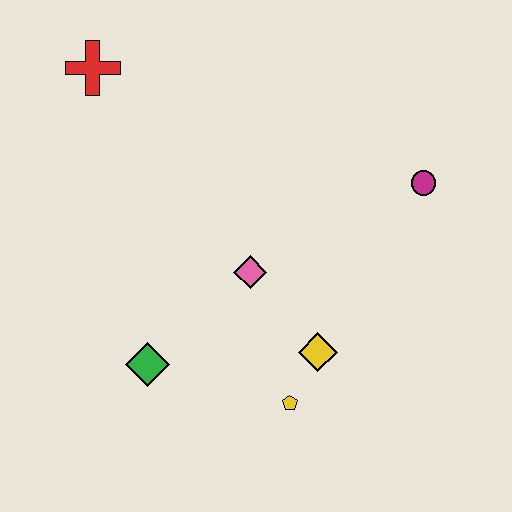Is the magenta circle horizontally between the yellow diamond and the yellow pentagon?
No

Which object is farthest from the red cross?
The yellow pentagon is farthest from the red cross.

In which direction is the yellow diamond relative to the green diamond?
The yellow diamond is to the right of the green diamond.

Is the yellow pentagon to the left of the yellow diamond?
Yes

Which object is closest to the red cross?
The pink diamond is closest to the red cross.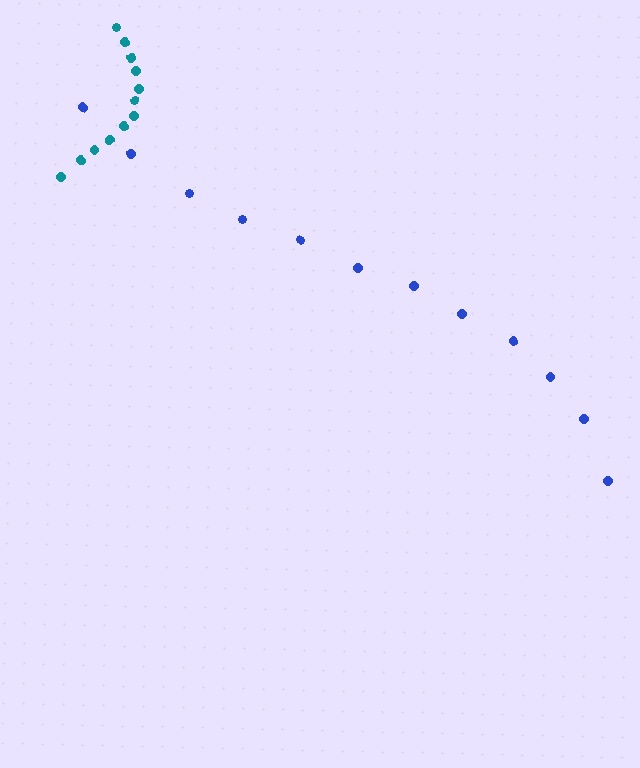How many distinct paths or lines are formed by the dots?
There are 2 distinct paths.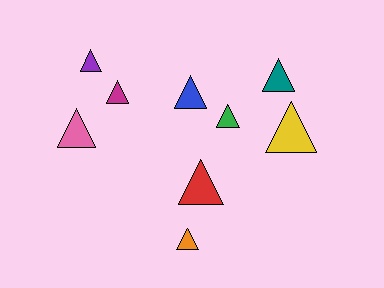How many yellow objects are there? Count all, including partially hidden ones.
There is 1 yellow object.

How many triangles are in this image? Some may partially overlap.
There are 9 triangles.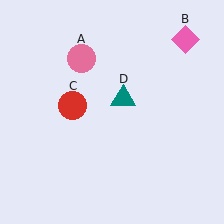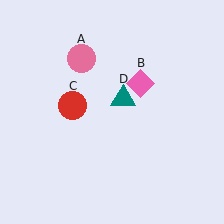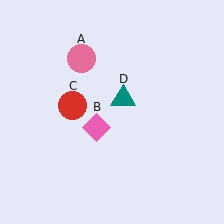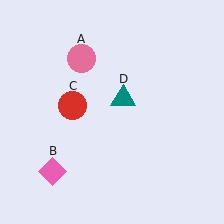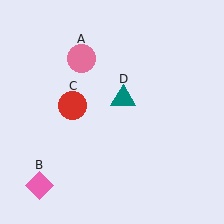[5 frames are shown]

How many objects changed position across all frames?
1 object changed position: pink diamond (object B).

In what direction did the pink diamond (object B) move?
The pink diamond (object B) moved down and to the left.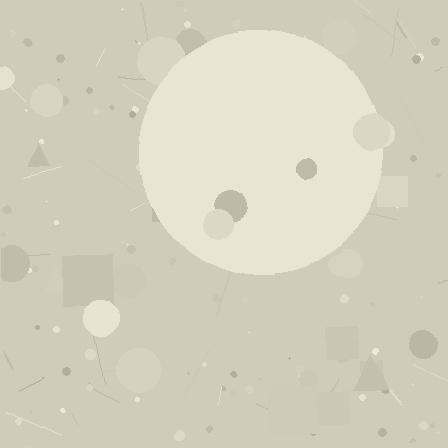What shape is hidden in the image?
A circle is hidden in the image.